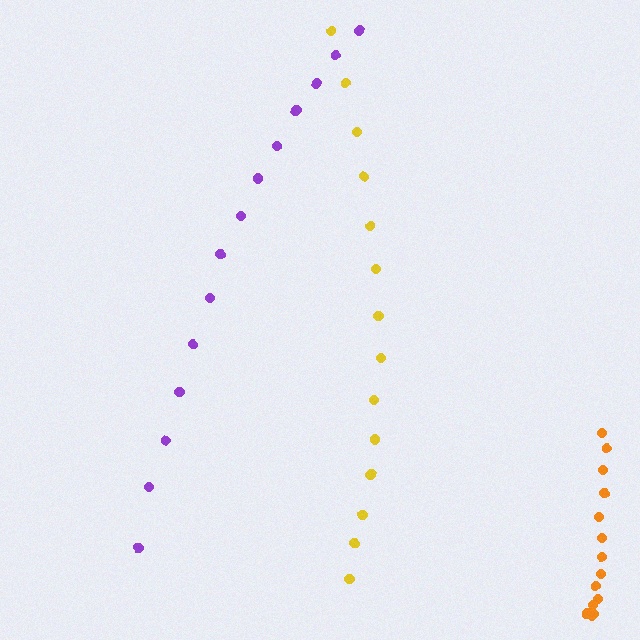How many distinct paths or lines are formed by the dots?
There are 3 distinct paths.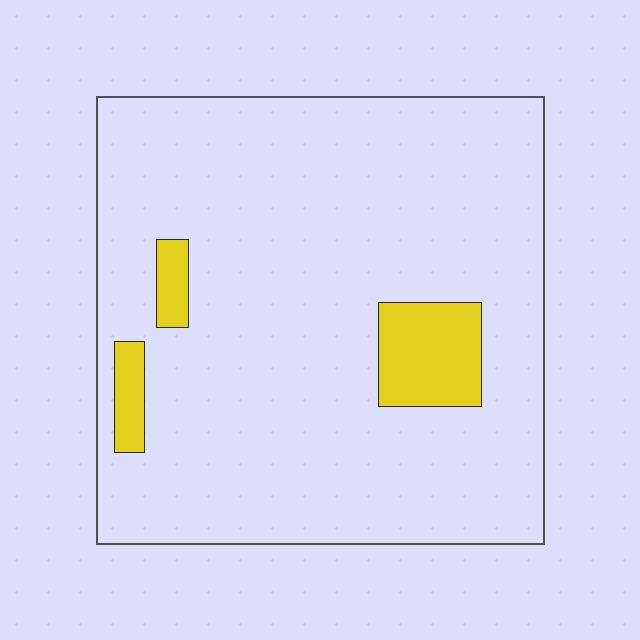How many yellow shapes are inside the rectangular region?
3.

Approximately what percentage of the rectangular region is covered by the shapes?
Approximately 10%.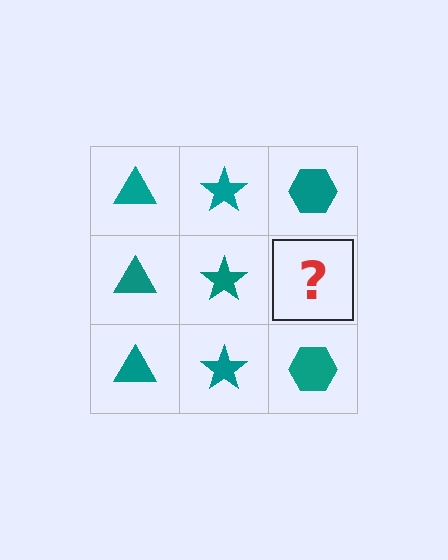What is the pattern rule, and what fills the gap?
The rule is that each column has a consistent shape. The gap should be filled with a teal hexagon.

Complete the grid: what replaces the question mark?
The question mark should be replaced with a teal hexagon.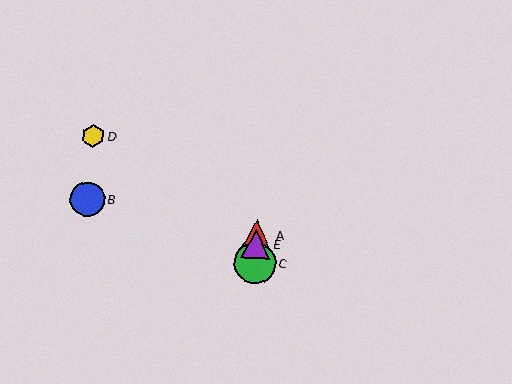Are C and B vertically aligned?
No, C is at x≈255 and B is at x≈87.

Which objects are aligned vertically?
Objects A, C, E are aligned vertically.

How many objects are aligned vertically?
3 objects (A, C, E) are aligned vertically.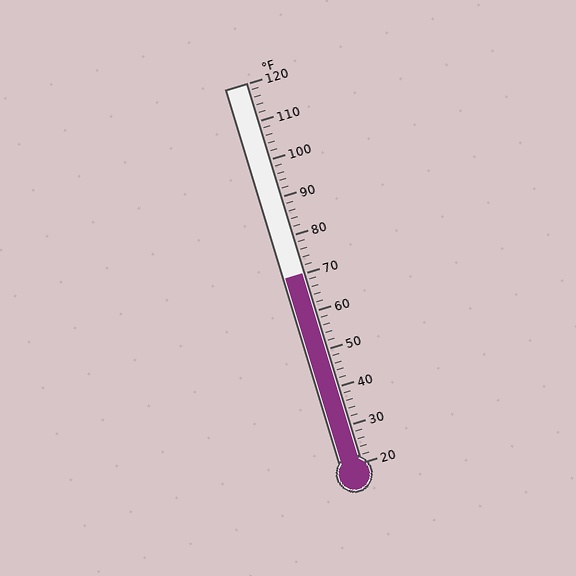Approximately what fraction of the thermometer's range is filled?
The thermometer is filled to approximately 50% of its range.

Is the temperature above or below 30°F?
The temperature is above 30°F.